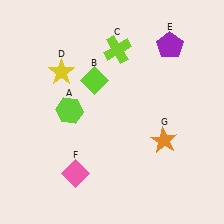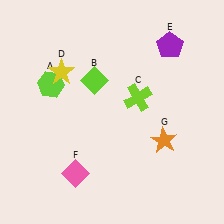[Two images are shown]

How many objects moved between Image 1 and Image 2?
2 objects moved between the two images.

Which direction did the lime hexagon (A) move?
The lime hexagon (A) moved up.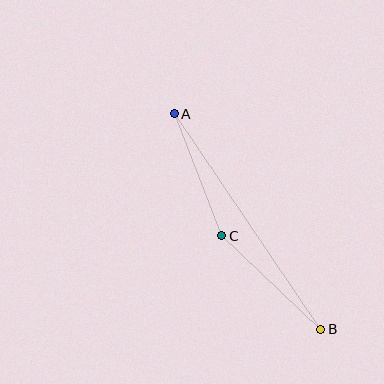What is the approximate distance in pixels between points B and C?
The distance between B and C is approximately 136 pixels.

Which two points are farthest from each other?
Points A and B are farthest from each other.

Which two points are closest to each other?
Points A and C are closest to each other.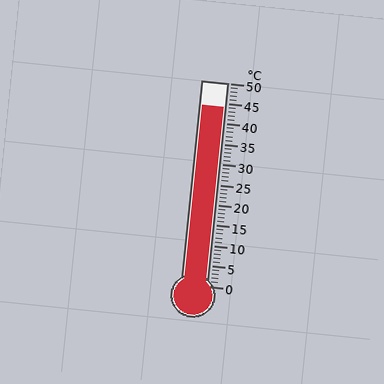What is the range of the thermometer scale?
The thermometer scale ranges from 0°C to 50°C.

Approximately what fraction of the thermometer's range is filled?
The thermometer is filled to approximately 90% of its range.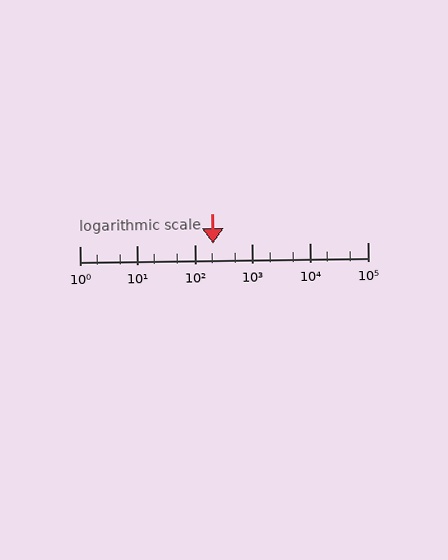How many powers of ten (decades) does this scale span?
The scale spans 5 decades, from 1 to 100000.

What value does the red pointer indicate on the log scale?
The pointer indicates approximately 210.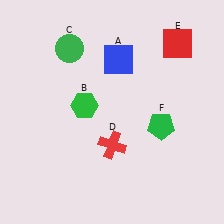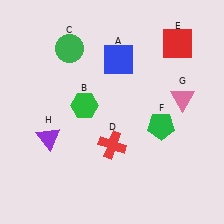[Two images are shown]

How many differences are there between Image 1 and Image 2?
There are 2 differences between the two images.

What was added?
A pink triangle (G), a purple triangle (H) were added in Image 2.